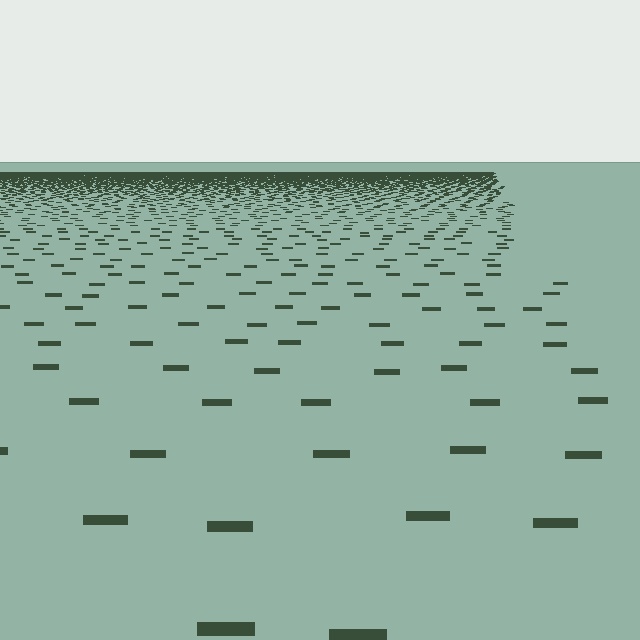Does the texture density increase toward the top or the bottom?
Density increases toward the top.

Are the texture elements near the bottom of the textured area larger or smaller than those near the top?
Larger. Near the bottom, elements are closer to the viewer and appear at a bigger on-screen size.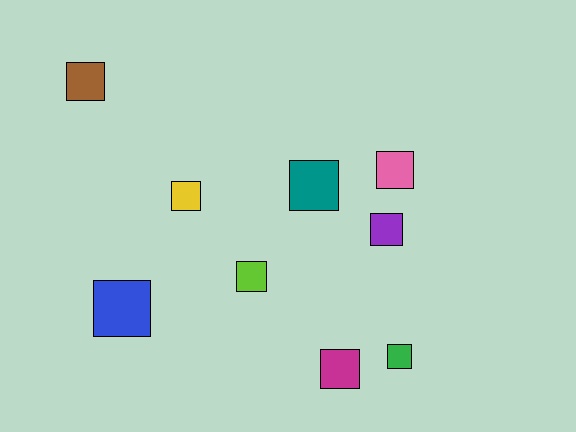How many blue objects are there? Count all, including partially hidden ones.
There is 1 blue object.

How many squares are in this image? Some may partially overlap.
There are 9 squares.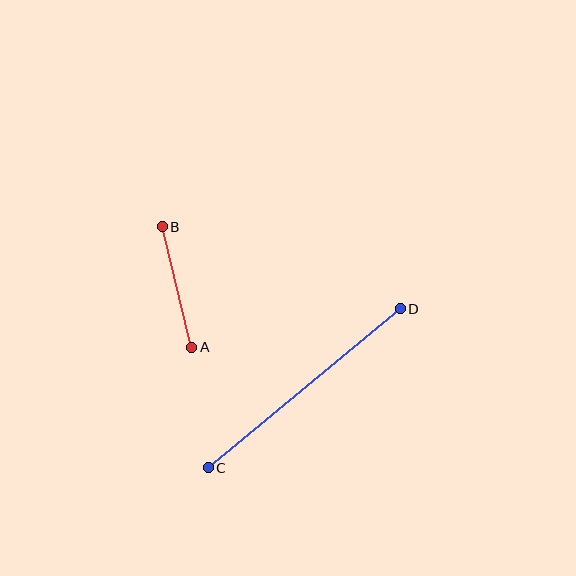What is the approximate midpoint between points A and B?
The midpoint is at approximately (177, 287) pixels.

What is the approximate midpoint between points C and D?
The midpoint is at approximately (304, 388) pixels.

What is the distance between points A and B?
The distance is approximately 124 pixels.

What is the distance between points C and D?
The distance is approximately 249 pixels.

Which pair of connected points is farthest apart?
Points C and D are farthest apart.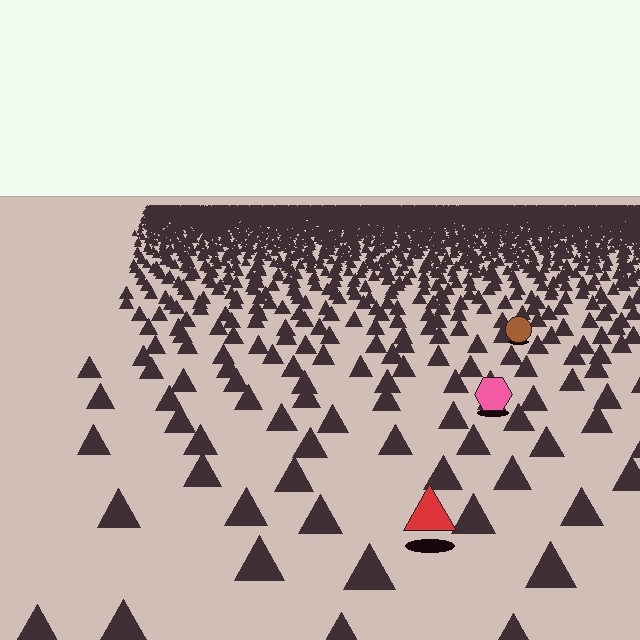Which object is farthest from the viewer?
The brown circle is farthest from the viewer. It appears smaller and the ground texture around it is denser.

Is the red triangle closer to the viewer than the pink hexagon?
Yes. The red triangle is closer — you can tell from the texture gradient: the ground texture is coarser near it.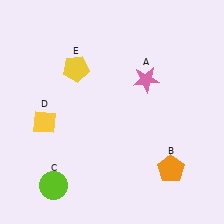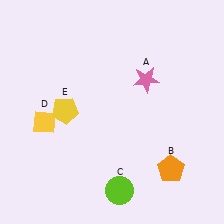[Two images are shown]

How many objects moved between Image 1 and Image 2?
2 objects moved between the two images.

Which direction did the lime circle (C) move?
The lime circle (C) moved right.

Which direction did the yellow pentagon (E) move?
The yellow pentagon (E) moved down.